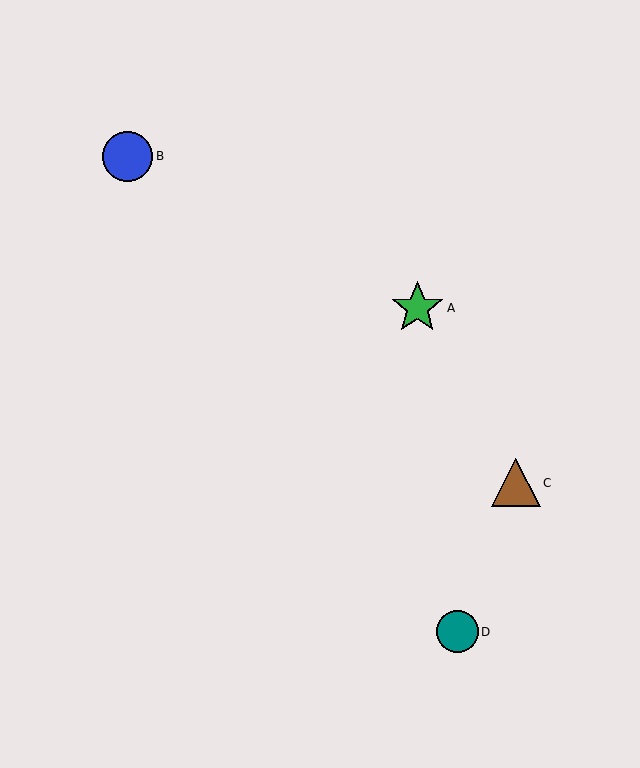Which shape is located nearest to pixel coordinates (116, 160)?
The blue circle (labeled B) at (128, 157) is nearest to that location.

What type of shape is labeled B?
Shape B is a blue circle.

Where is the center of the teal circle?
The center of the teal circle is at (457, 632).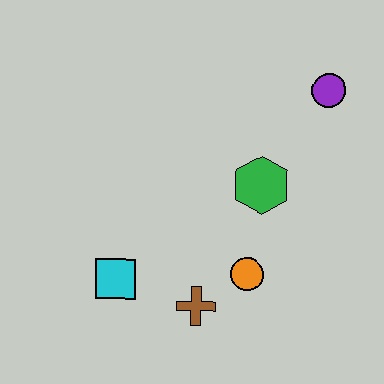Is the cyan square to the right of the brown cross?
No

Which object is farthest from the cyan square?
The purple circle is farthest from the cyan square.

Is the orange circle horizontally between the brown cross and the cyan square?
No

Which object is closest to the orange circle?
The brown cross is closest to the orange circle.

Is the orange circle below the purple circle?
Yes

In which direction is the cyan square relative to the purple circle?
The cyan square is to the left of the purple circle.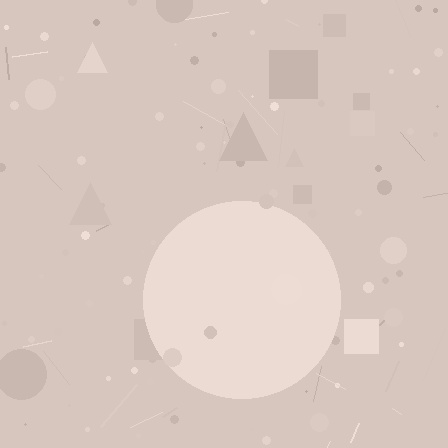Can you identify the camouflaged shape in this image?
The camouflaged shape is a circle.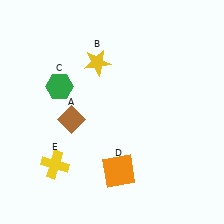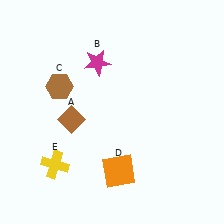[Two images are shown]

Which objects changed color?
B changed from yellow to magenta. C changed from green to brown.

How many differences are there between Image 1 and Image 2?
There are 2 differences between the two images.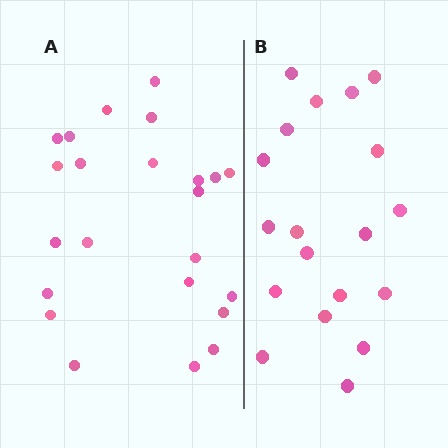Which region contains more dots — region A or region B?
Region A (the left region) has more dots.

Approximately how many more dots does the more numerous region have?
Region A has about 4 more dots than region B.